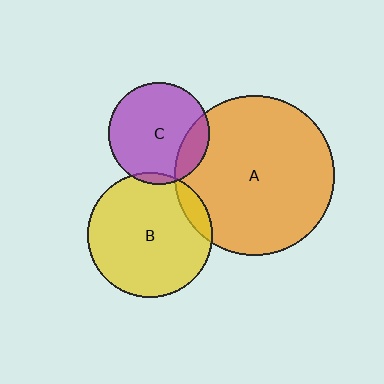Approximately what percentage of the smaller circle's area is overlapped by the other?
Approximately 15%.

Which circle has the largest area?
Circle A (orange).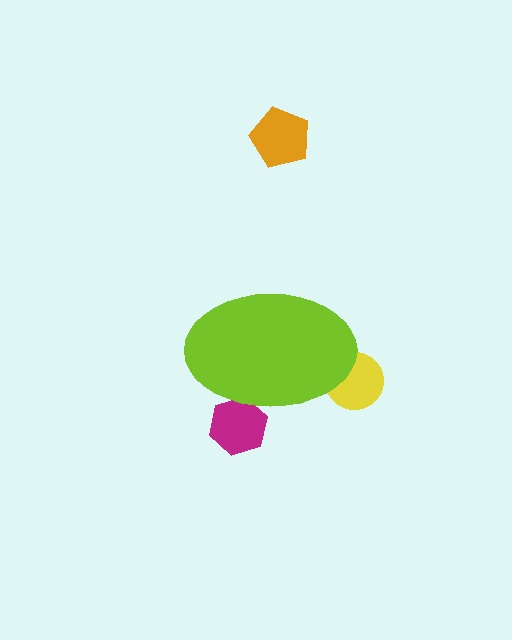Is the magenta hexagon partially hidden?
Yes, the magenta hexagon is partially hidden behind the lime ellipse.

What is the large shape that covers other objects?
A lime ellipse.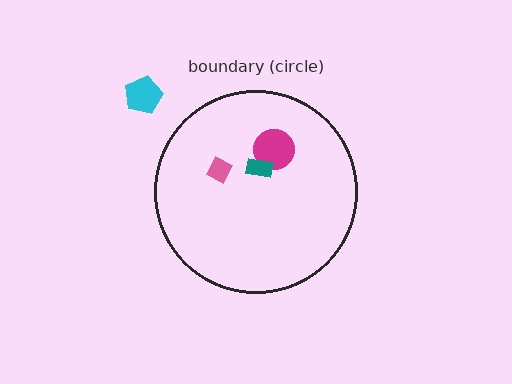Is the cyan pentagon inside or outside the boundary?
Outside.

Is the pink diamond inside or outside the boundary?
Inside.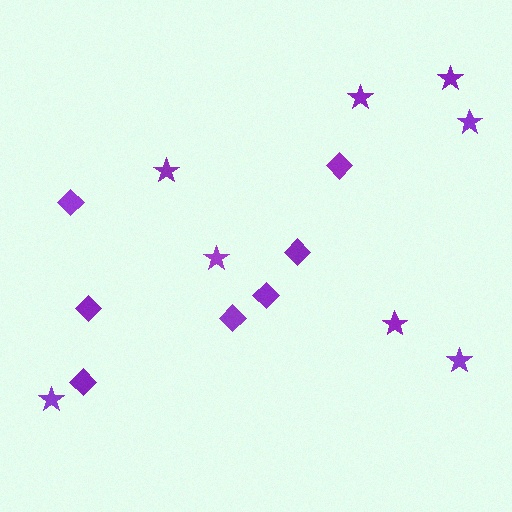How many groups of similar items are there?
There are 2 groups: one group of stars (8) and one group of diamonds (7).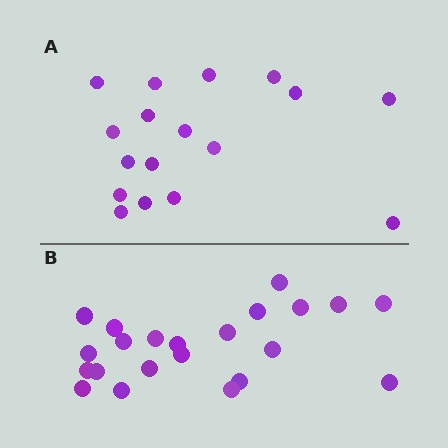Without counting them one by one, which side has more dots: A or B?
Region B (the bottom region) has more dots.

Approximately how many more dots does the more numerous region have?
Region B has about 5 more dots than region A.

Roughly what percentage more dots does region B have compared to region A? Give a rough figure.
About 30% more.